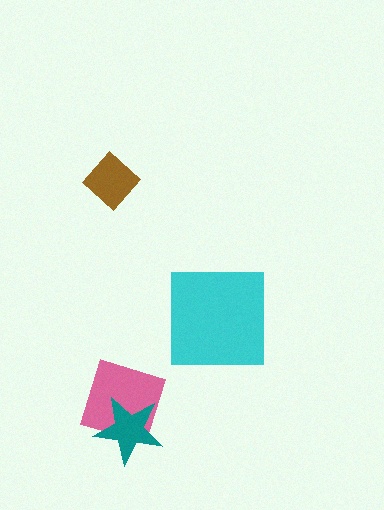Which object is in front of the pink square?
The teal star is in front of the pink square.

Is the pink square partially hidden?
Yes, it is partially covered by another shape.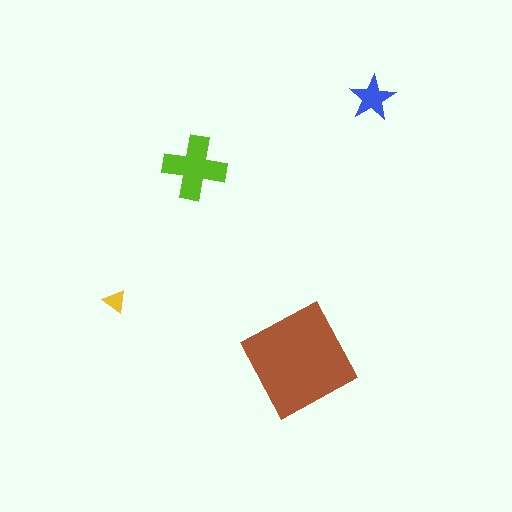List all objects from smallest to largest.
The yellow triangle, the blue star, the lime cross, the brown diamond.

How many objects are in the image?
There are 4 objects in the image.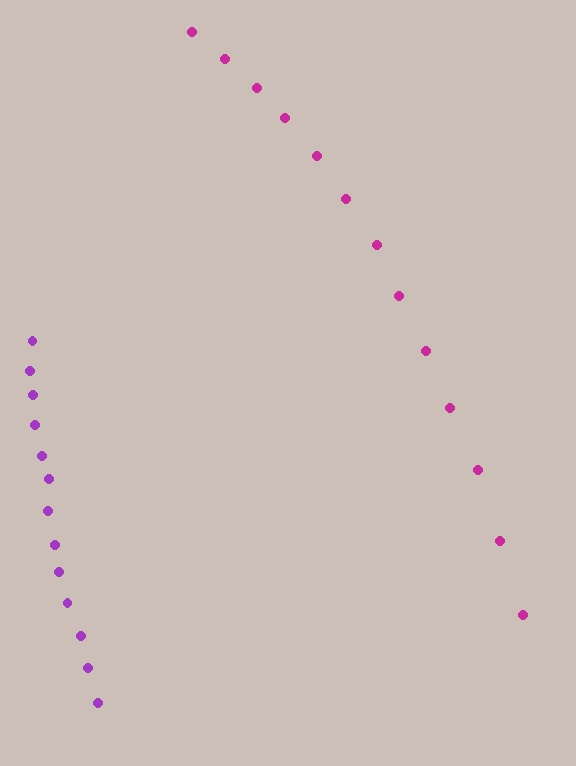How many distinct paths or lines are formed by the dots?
There are 2 distinct paths.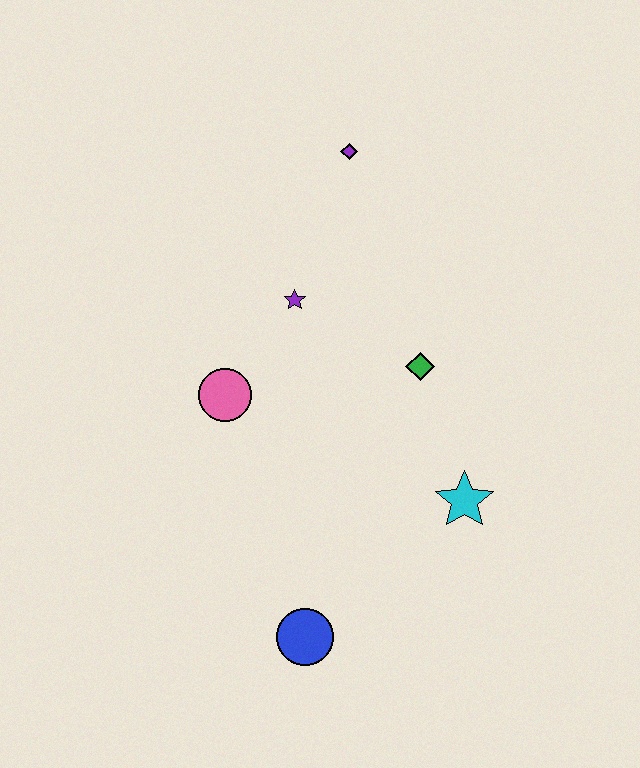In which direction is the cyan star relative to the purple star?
The cyan star is below the purple star.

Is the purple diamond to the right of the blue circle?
Yes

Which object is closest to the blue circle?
The cyan star is closest to the blue circle.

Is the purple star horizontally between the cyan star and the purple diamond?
No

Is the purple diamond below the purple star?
No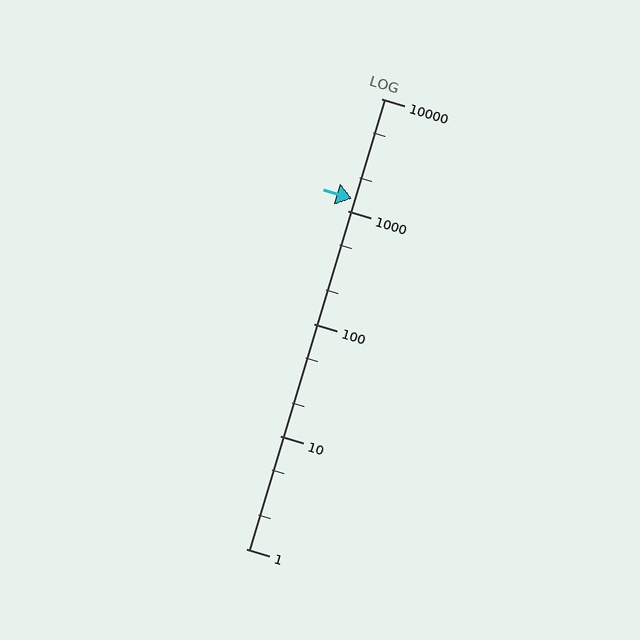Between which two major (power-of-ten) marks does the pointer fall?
The pointer is between 1000 and 10000.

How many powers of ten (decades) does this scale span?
The scale spans 4 decades, from 1 to 10000.